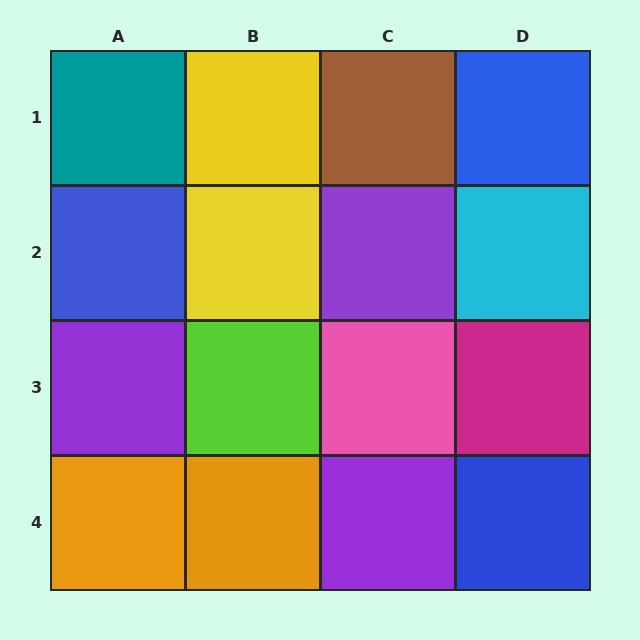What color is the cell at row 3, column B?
Lime.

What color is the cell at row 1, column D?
Blue.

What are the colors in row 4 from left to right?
Orange, orange, purple, blue.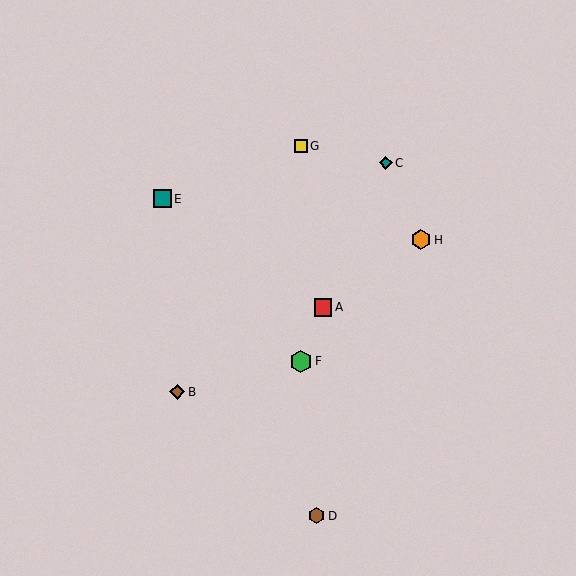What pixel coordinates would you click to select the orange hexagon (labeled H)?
Click at (421, 240) to select the orange hexagon H.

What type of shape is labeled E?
Shape E is a teal square.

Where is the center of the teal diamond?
The center of the teal diamond is at (386, 163).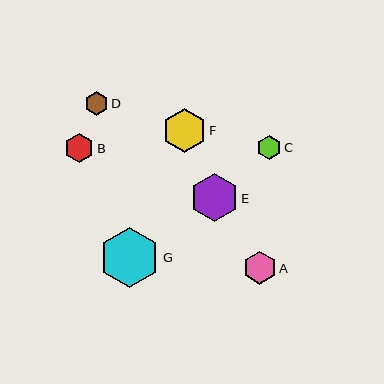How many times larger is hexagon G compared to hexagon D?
Hexagon G is approximately 2.5 times the size of hexagon D.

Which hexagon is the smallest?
Hexagon C is the smallest with a size of approximately 24 pixels.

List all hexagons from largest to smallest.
From largest to smallest: G, E, F, A, B, D, C.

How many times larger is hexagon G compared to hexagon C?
Hexagon G is approximately 2.6 times the size of hexagon C.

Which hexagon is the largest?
Hexagon G is the largest with a size of approximately 60 pixels.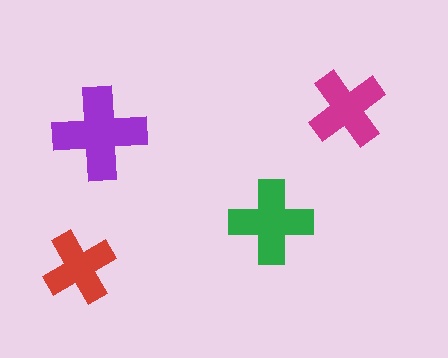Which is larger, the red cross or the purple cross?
The purple one.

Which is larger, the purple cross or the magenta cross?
The purple one.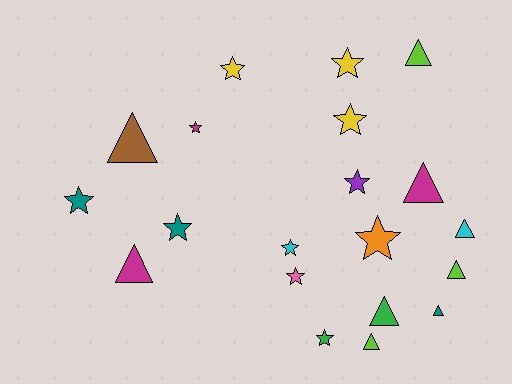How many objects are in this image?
There are 20 objects.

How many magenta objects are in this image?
There are 3 magenta objects.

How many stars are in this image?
There are 11 stars.